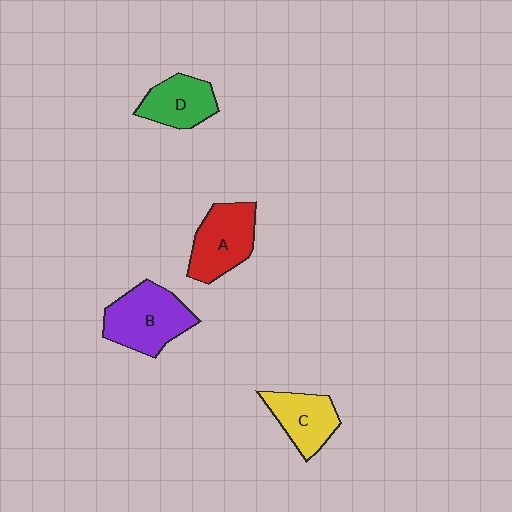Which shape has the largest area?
Shape B (purple).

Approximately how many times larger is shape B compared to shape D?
Approximately 1.4 times.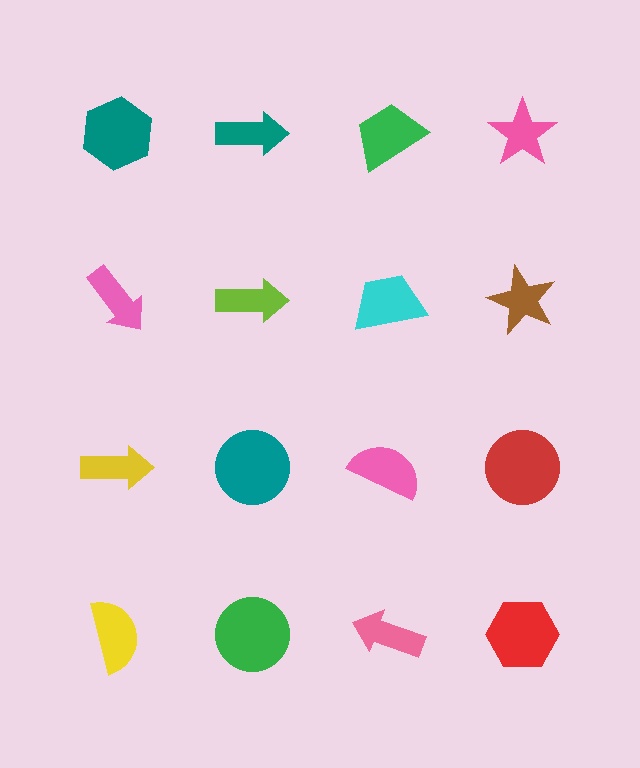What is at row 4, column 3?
A pink arrow.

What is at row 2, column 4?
A brown star.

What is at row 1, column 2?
A teal arrow.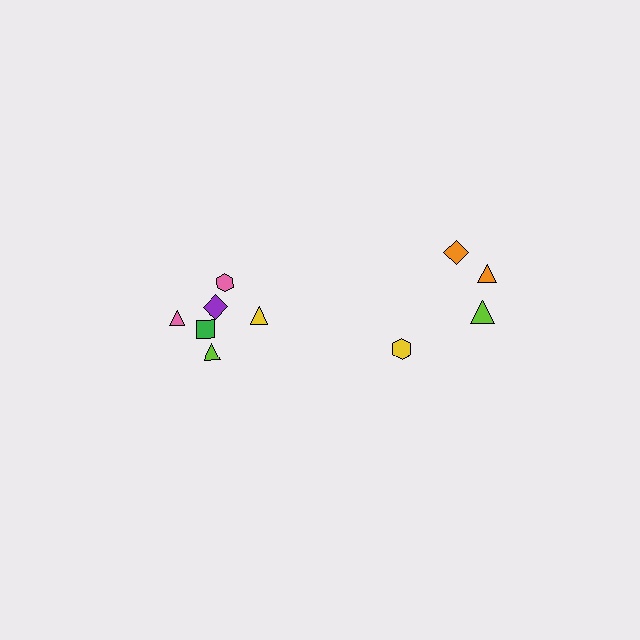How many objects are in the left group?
There are 6 objects.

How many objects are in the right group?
There are 4 objects.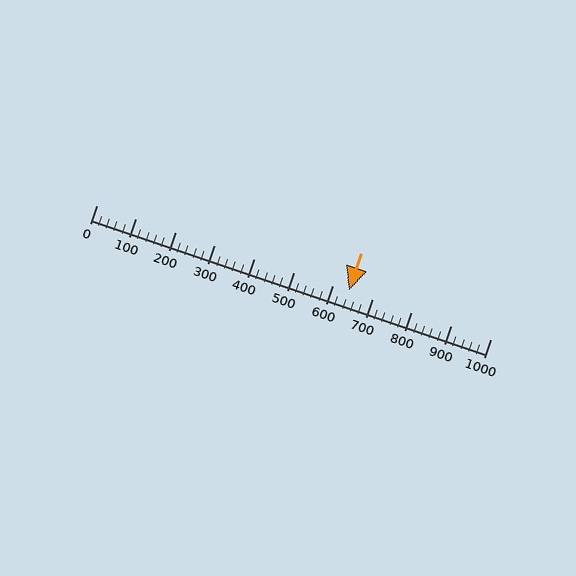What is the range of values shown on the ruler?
The ruler shows values from 0 to 1000.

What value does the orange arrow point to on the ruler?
The orange arrow points to approximately 640.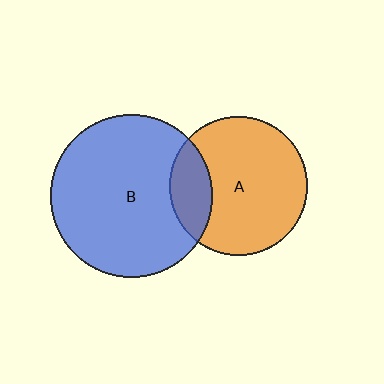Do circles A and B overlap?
Yes.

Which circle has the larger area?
Circle B (blue).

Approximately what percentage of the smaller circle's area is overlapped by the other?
Approximately 20%.